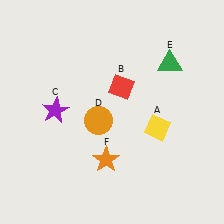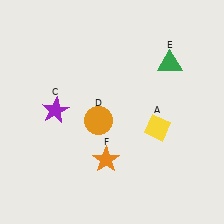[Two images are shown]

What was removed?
The red diamond (B) was removed in Image 2.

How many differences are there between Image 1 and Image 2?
There is 1 difference between the two images.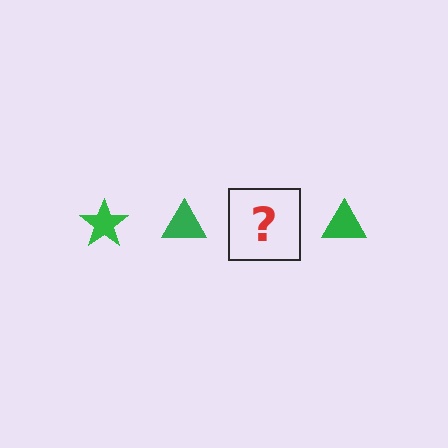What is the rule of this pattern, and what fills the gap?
The rule is that the pattern cycles through star, triangle shapes in green. The gap should be filled with a green star.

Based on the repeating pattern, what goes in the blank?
The blank should be a green star.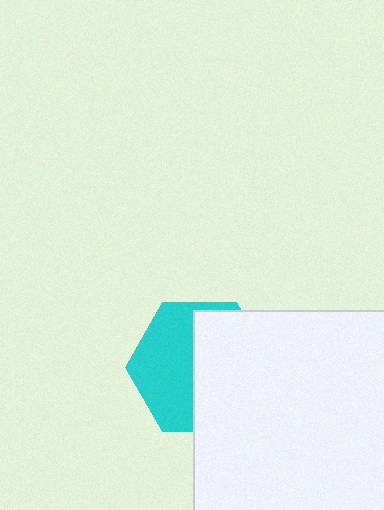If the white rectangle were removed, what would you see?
You would see the complete cyan hexagon.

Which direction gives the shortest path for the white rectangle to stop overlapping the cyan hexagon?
Moving right gives the shortest separation.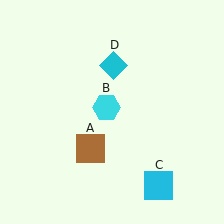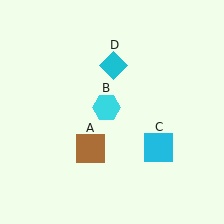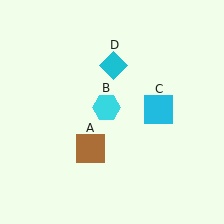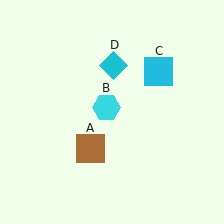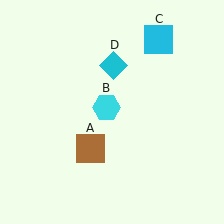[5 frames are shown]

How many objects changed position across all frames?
1 object changed position: cyan square (object C).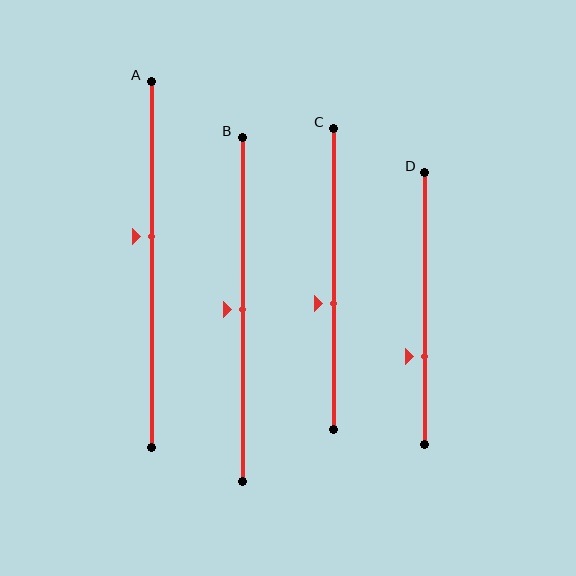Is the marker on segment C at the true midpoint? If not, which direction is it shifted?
No, the marker on segment C is shifted downward by about 8% of the segment length.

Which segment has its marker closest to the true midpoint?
Segment B has its marker closest to the true midpoint.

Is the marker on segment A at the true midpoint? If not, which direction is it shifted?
No, the marker on segment A is shifted upward by about 8% of the segment length.